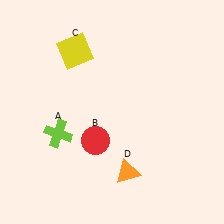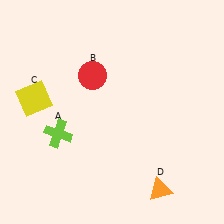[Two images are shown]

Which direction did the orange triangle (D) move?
The orange triangle (D) moved right.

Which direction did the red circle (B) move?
The red circle (B) moved up.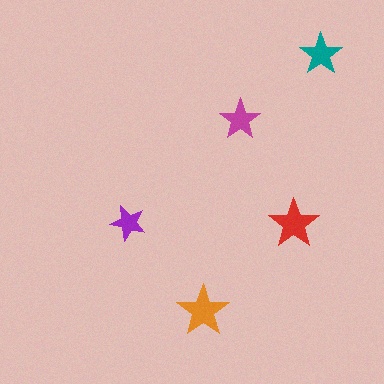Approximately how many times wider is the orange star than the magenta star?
About 1.5 times wider.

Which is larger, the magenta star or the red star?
The red one.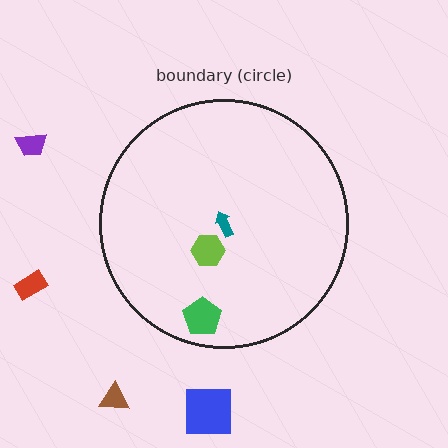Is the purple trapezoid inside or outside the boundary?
Outside.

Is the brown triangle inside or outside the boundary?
Outside.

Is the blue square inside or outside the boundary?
Outside.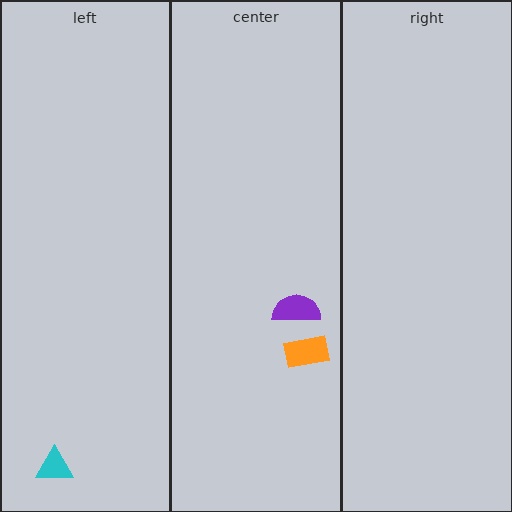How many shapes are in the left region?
1.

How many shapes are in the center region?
2.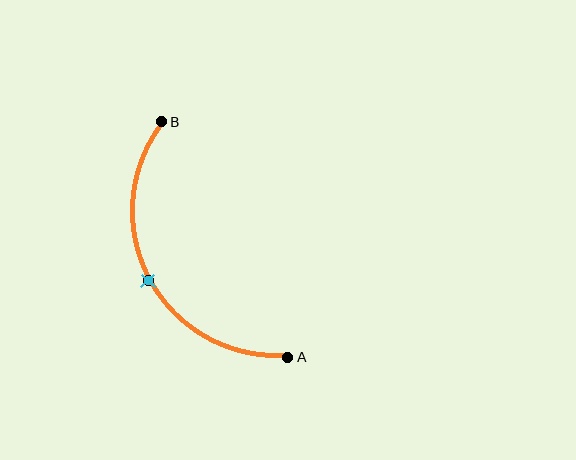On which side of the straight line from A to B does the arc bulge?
The arc bulges to the left of the straight line connecting A and B.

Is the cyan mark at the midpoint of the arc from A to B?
Yes. The cyan mark lies on the arc at equal arc-length from both A and B — it is the arc midpoint.